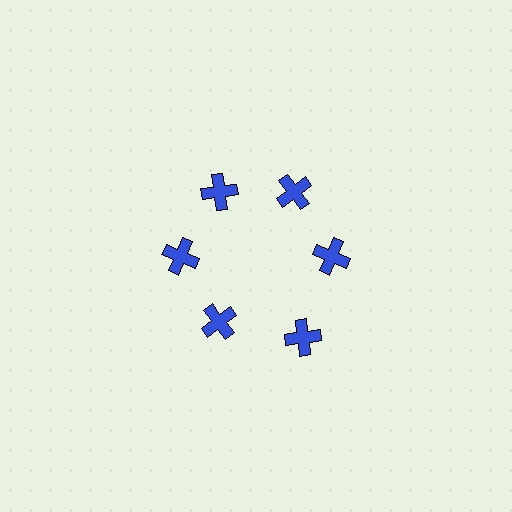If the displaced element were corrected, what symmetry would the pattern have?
It would have 6-fold rotational symmetry — the pattern would map onto itself every 60 degrees.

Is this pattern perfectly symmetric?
No. The 6 blue crosses are arranged in a ring, but one element near the 5 o'clock position is pushed outward from the center, breaking the 6-fold rotational symmetry.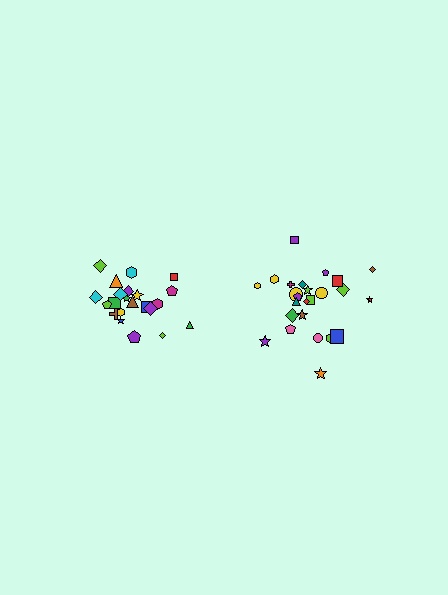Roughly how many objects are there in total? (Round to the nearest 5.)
Roughly 45 objects in total.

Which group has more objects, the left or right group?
The right group.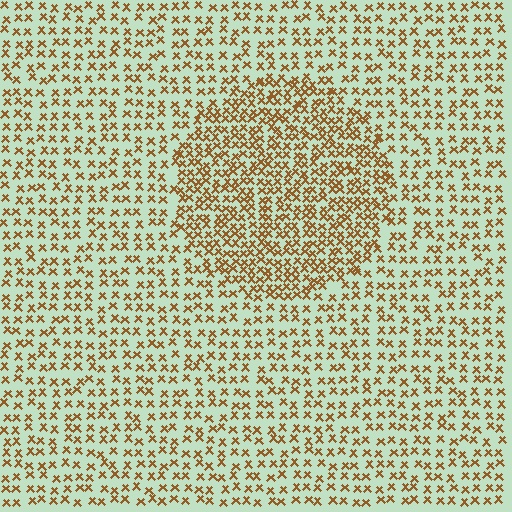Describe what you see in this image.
The image contains small brown elements arranged at two different densities. A circle-shaped region is visible where the elements are more densely packed than the surrounding area.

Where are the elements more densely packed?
The elements are more densely packed inside the circle boundary.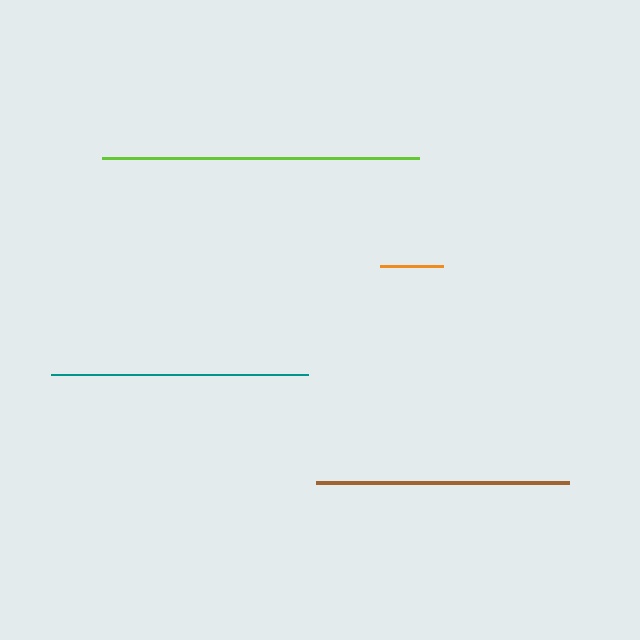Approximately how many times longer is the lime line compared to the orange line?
The lime line is approximately 5.1 times the length of the orange line.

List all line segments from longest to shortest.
From longest to shortest: lime, teal, brown, orange.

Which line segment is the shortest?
The orange line is the shortest at approximately 63 pixels.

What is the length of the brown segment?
The brown segment is approximately 252 pixels long.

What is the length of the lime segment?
The lime segment is approximately 317 pixels long.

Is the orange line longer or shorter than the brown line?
The brown line is longer than the orange line.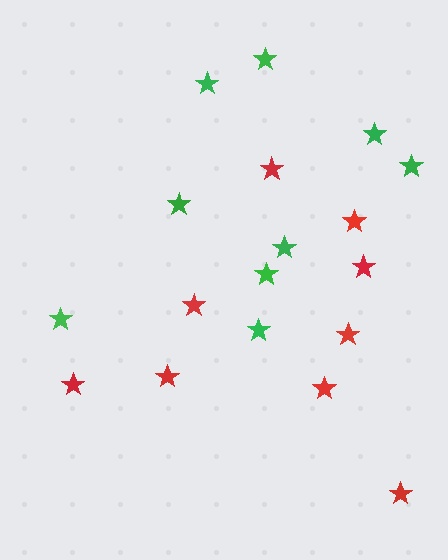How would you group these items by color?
There are 2 groups: one group of green stars (9) and one group of red stars (9).